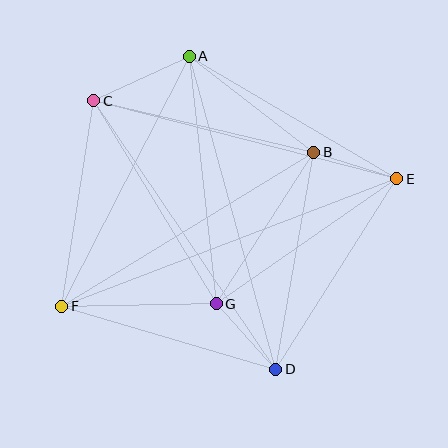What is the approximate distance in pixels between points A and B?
The distance between A and B is approximately 157 pixels.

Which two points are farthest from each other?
Points E and F are farthest from each other.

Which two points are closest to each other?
Points B and E are closest to each other.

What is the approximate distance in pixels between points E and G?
The distance between E and G is approximately 220 pixels.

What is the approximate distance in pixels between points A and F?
The distance between A and F is approximately 281 pixels.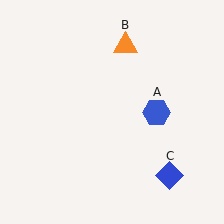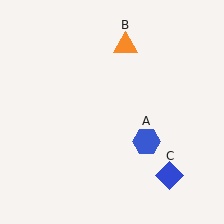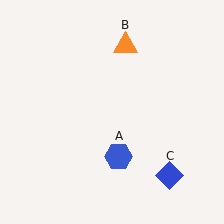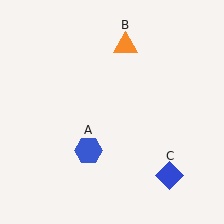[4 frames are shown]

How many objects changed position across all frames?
1 object changed position: blue hexagon (object A).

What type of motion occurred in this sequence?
The blue hexagon (object A) rotated clockwise around the center of the scene.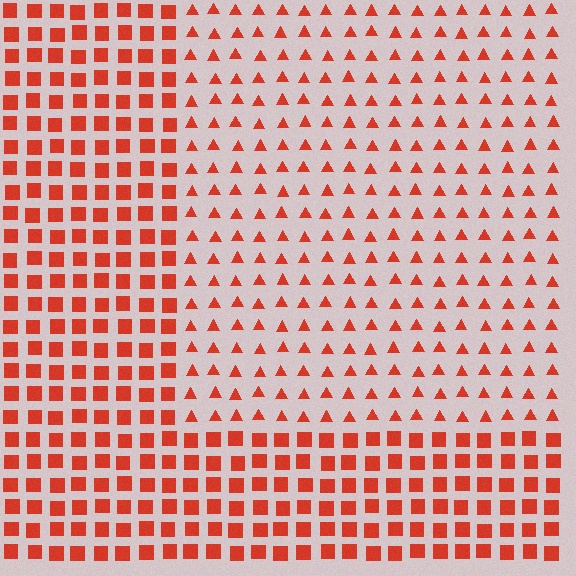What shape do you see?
I see a rectangle.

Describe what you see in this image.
The image is filled with small red elements arranged in a uniform grid. A rectangle-shaped region contains triangles, while the surrounding area contains squares. The boundary is defined purely by the change in element shape.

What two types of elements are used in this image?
The image uses triangles inside the rectangle region and squares outside it.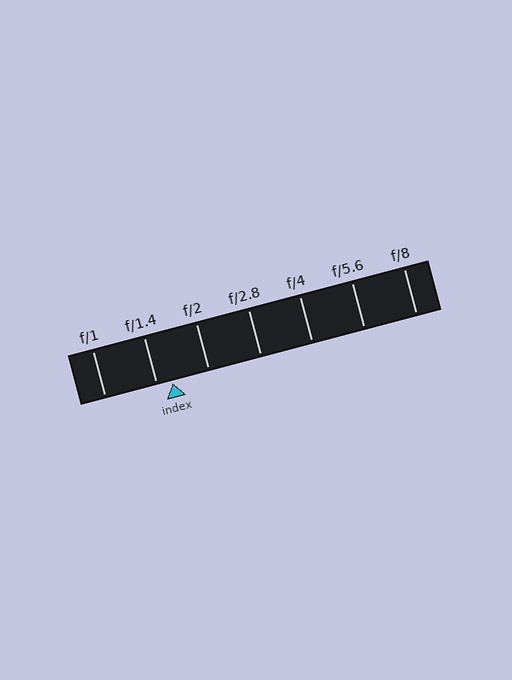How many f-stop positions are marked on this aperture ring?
There are 7 f-stop positions marked.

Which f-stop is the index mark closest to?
The index mark is closest to f/1.4.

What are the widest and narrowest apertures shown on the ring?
The widest aperture shown is f/1 and the narrowest is f/8.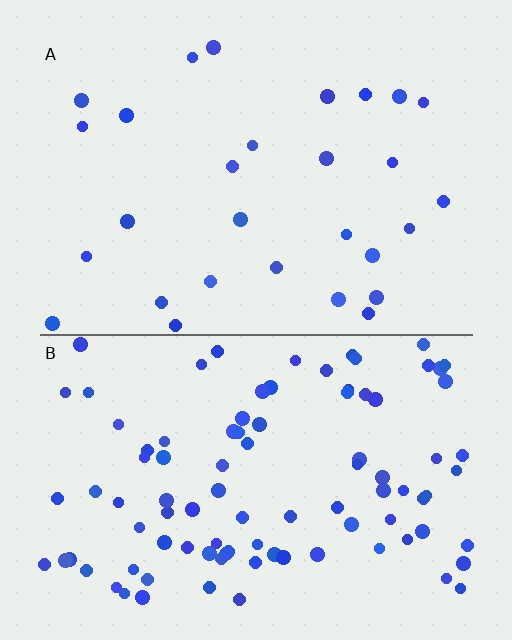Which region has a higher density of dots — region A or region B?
B (the bottom).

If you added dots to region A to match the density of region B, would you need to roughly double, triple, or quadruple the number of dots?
Approximately triple.